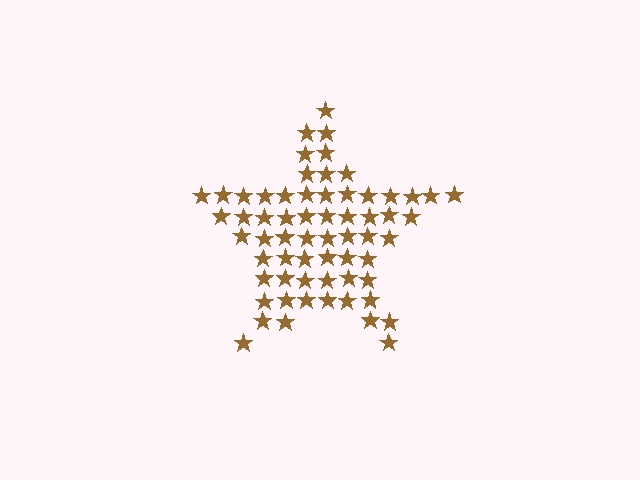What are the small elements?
The small elements are stars.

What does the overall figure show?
The overall figure shows a star.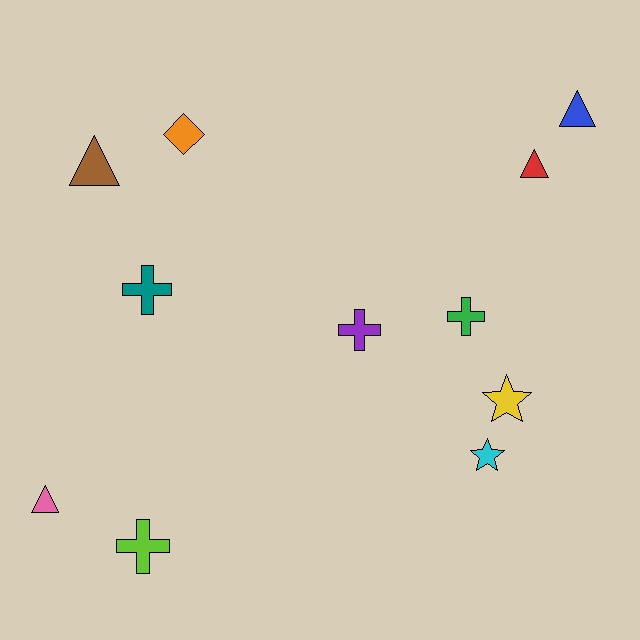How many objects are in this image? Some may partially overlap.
There are 11 objects.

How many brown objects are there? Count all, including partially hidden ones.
There is 1 brown object.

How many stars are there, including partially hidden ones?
There are 2 stars.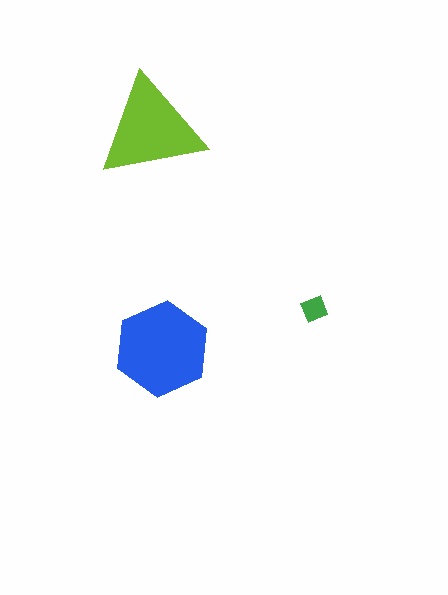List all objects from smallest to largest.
The green diamond, the lime triangle, the blue hexagon.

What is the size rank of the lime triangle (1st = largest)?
2nd.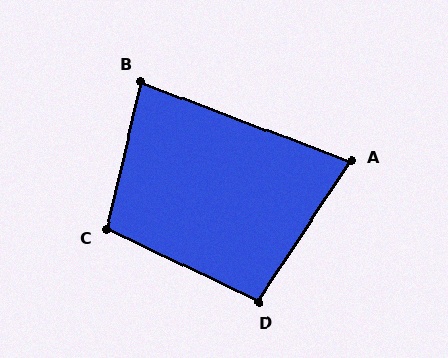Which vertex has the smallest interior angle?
A, at approximately 77 degrees.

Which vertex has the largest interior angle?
C, at approximately 103 degrees.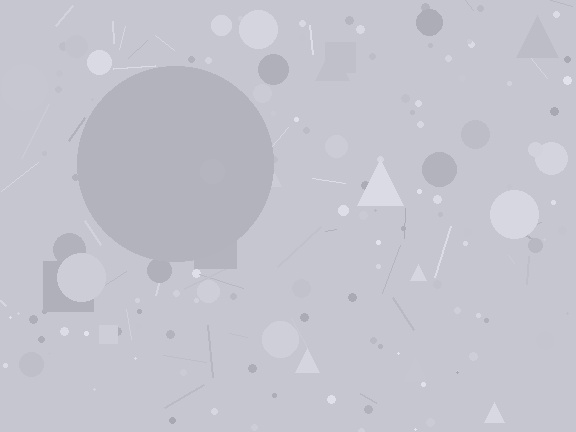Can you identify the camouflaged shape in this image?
The camouflaged shape is a circle.